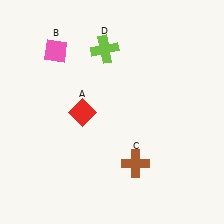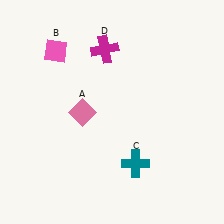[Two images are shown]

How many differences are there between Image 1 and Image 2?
There are 3 differences between the two images.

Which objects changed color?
A changed from red to pink. C changed from brown to teal. D changed from lime to magenta.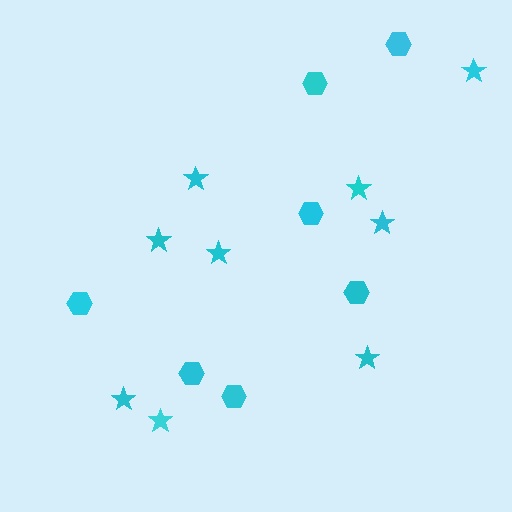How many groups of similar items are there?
There are 2 groups: one group of hexagons (7) and one group of stars (9).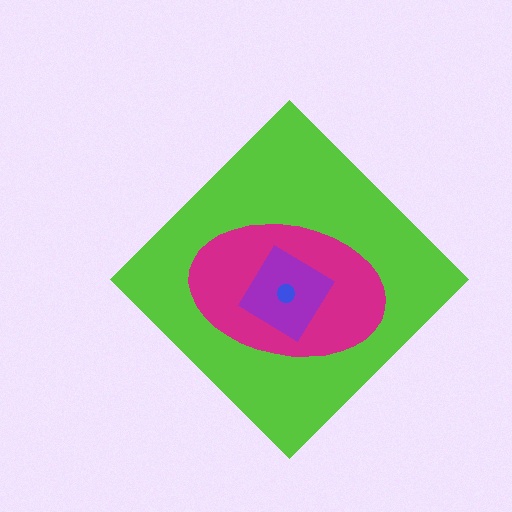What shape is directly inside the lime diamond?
The magenta ellipse.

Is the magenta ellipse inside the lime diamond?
Yes.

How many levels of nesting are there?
4.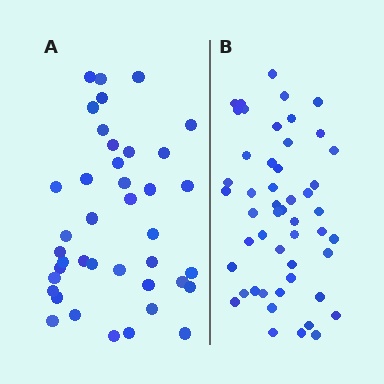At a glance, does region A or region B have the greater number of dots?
Region B (the right region) has more dots.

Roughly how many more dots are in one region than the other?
Region B has roughly 10 or so more dots than region A.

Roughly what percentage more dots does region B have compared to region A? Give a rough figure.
About 25% more.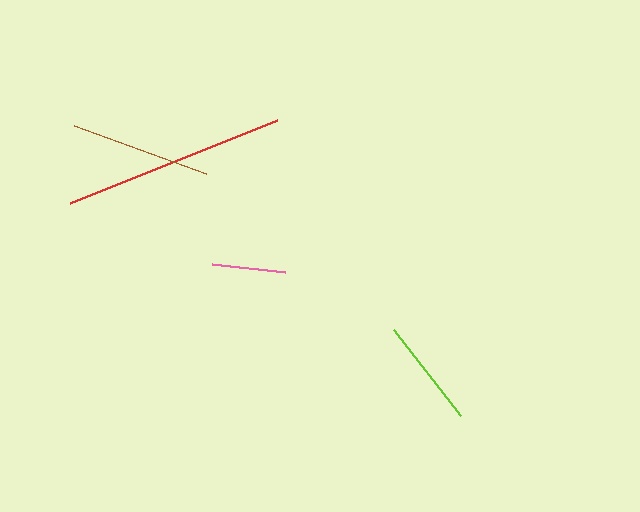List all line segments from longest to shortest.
From longest to shortest: red, brown, lime, pink.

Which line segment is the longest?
The red line is the longest at approximately 223 pixels.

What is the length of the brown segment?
The brown segment is approximately 141 pixels long.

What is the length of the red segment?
The red segment is approximately 223 pixels long.